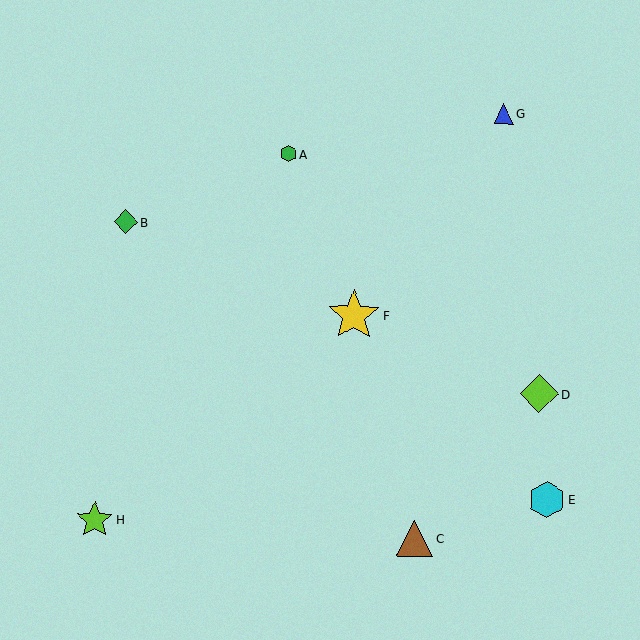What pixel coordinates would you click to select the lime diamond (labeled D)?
Click at (539, 394) to select the lime diamond D.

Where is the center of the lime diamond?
The center of the lime diamond is at (539, 394).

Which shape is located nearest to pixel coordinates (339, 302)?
The yellow star (labeled F) at (354, 315) is nearest to that location.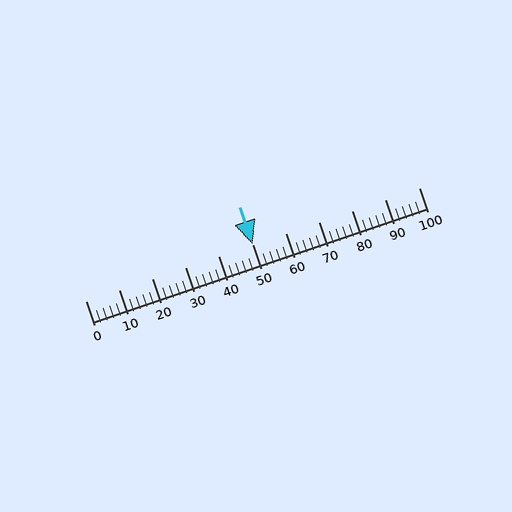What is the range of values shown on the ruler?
The ruler shows values from 0 to 100.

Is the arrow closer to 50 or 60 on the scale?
The arrow is closer to 50.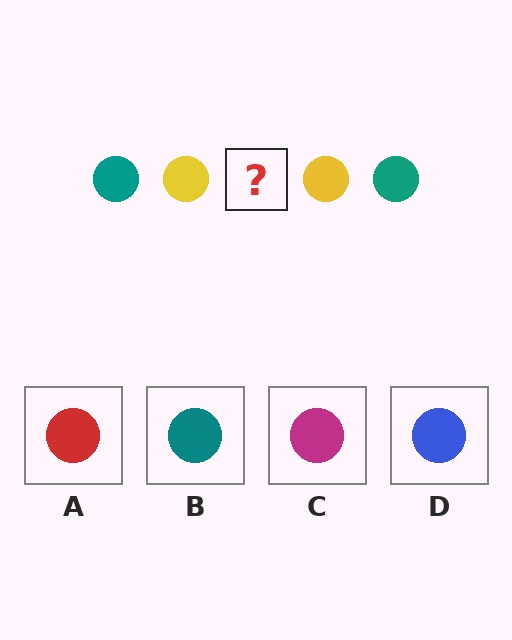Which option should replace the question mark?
Option B.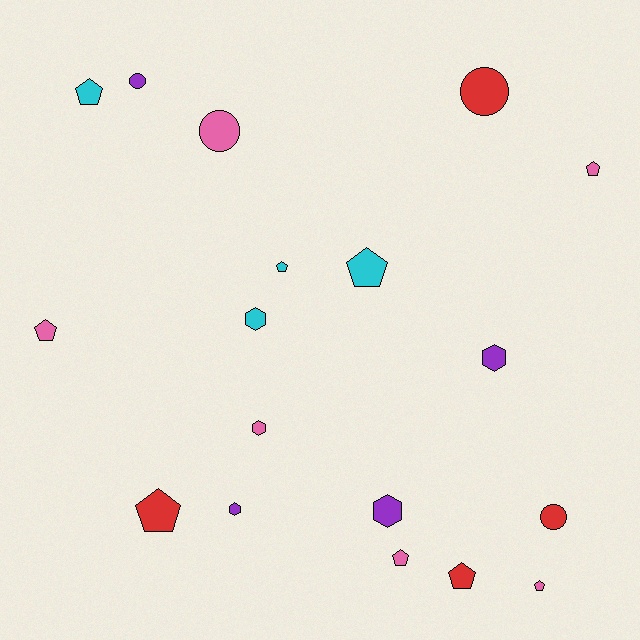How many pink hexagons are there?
There is 1 pink hexagon.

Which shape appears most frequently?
Pentagon, with 9 objects.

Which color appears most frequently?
Pink, with 6 objects.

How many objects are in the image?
There are 18 objects.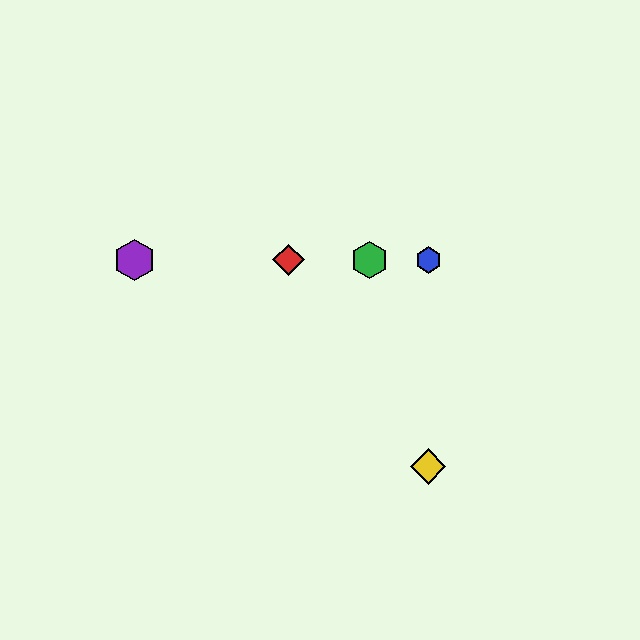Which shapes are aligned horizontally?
The red diamond, the blue hexagon, the green hexagon, the purple hexagon are aligned horizontally.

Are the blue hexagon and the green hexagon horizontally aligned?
Yes, both are at y≈260.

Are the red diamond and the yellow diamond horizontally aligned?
No, the red diamond is at y≈260 and the yellow diamond is at y≈467.